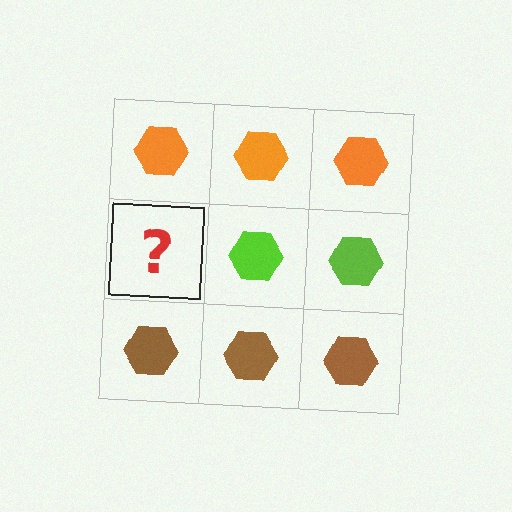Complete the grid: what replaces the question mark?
The question mark should be replaced with a lime hexagon.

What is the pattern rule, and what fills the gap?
The rule is that each row has a consistent color. The gap should be filled with a lime hexagon.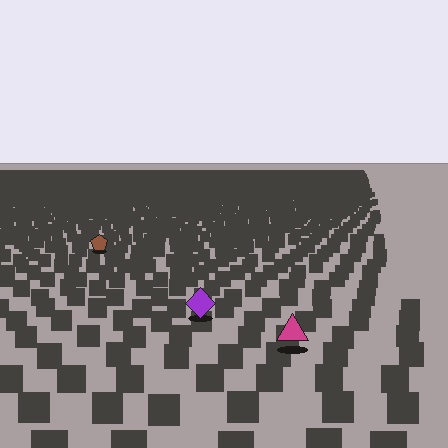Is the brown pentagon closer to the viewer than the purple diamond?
No. The purple diamond is closer — you can tell from the texture gradient: the ground texture is coarser near it.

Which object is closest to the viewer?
The magenta triangle is closest. The texture marks near it are larger and more spread out.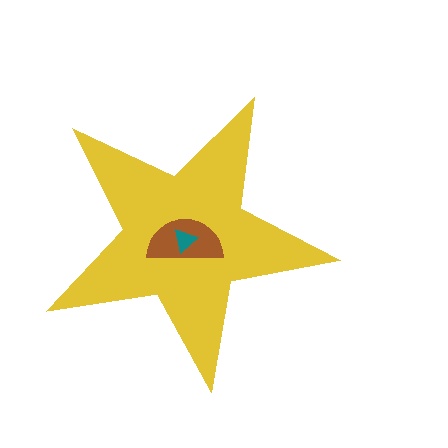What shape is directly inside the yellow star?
The brown semicircle.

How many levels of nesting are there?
3.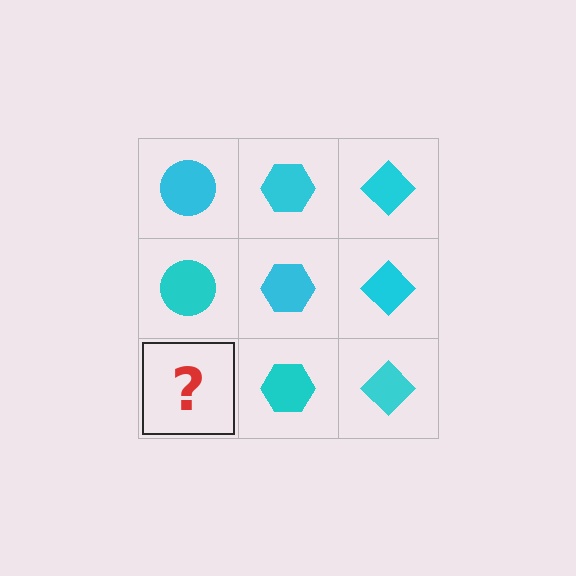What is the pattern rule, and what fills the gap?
The rule is that each column has a consistent shape. The gap should be filled with a cyan circle.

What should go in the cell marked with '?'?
The missing cell should contain a cyan circle.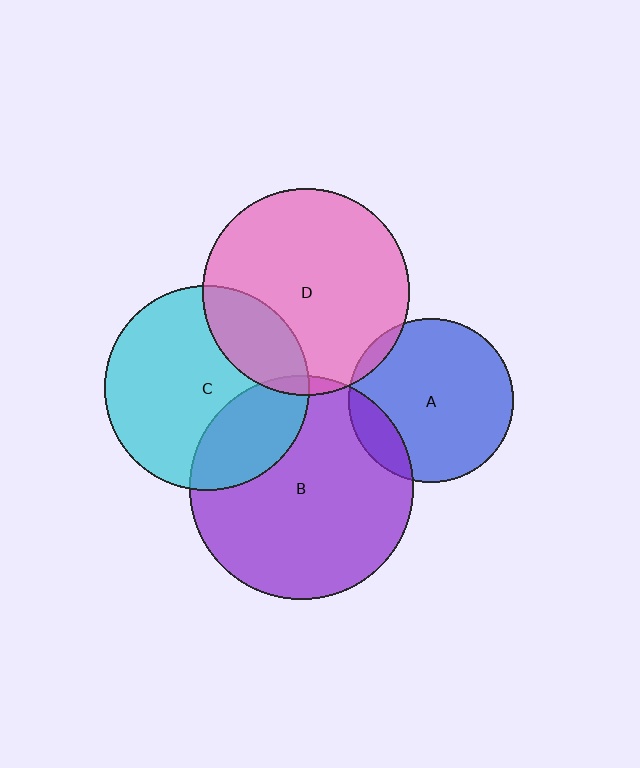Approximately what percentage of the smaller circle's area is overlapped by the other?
Approximately 5%.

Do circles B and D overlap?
Yes.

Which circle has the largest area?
Circle B (purple).